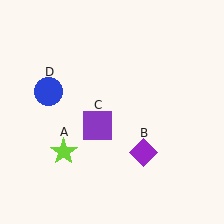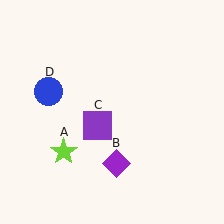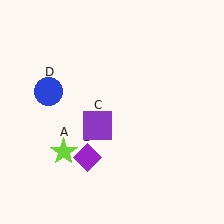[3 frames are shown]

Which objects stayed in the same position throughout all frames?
Lime star (object A) and purple square (object C) and blue circle (object D) remained stationary.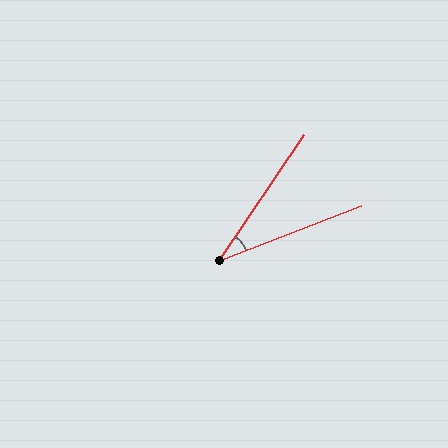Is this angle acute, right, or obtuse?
It is acute.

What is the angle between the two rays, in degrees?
Approximately 35 degrees.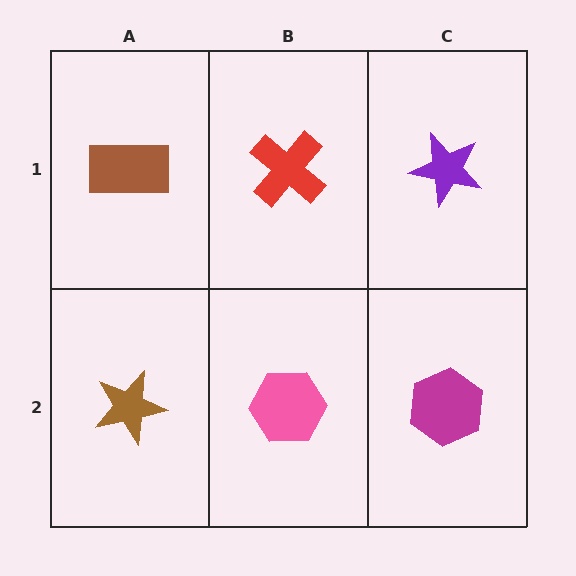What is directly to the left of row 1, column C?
A red cross.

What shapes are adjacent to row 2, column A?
A brown rectangle (row 1, column A), a pink hexagon (row 2, column B).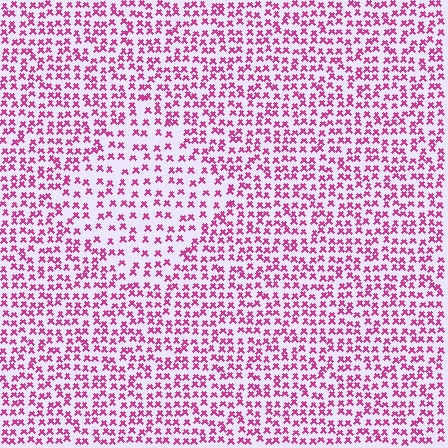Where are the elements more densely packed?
The elements are more densely packed outside the diamond boundary.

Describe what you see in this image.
The image contains small magenta elements arranged at two different densities. A diamond-shaped region is visible where the elements are less densely packed than the surrounding area.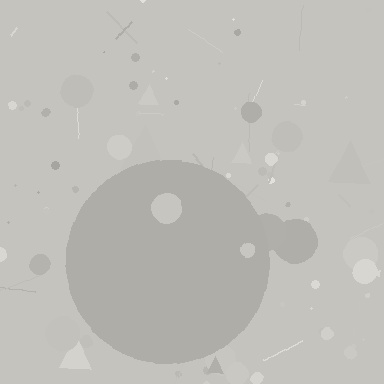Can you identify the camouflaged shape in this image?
The camouflaged shape is a circle.